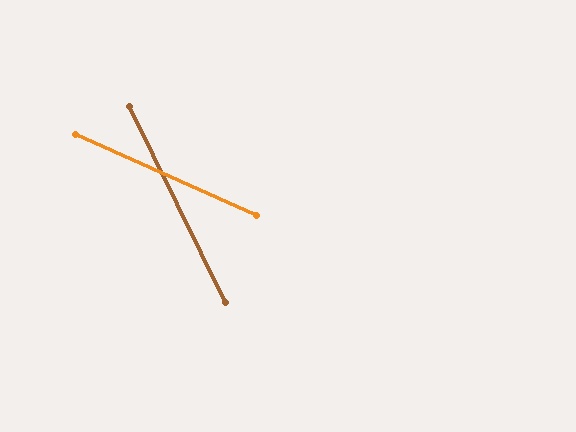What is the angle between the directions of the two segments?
Approximately 40 degrees.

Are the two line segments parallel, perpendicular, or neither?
Neither parallel nor perpendicular — they differ by about 40°.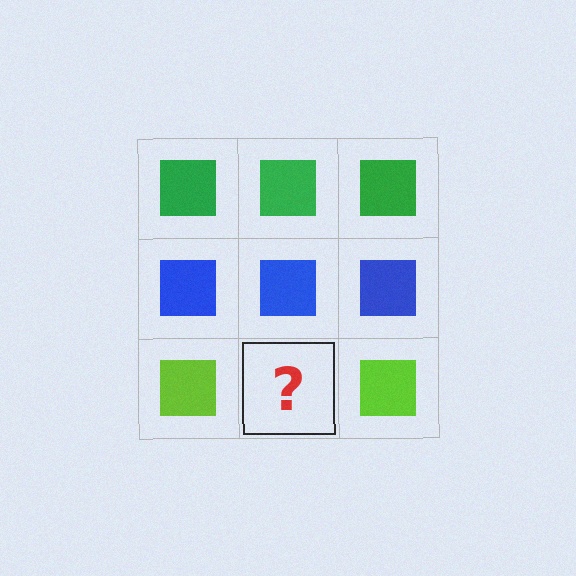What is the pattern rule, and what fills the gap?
The rule is that each row has a consistent color. The gap should be filled with a lime square.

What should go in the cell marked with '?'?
The missing cell should contain a lime square.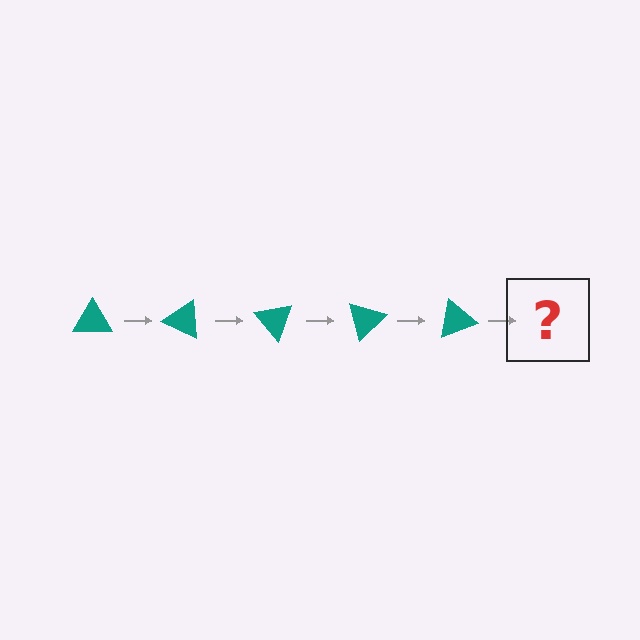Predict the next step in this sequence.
The next step is a teal triangle rotated 125 degrees.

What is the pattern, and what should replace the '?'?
The pattern is that the triangle rotates 25 degrees each step. The '?' should be a teal triangle rotated 125 degrees.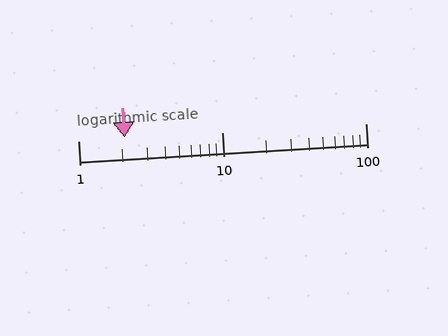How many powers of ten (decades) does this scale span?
The scale spans 2 decades, from 1 to 100.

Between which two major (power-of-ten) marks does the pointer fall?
The pointer is between 1 and 10.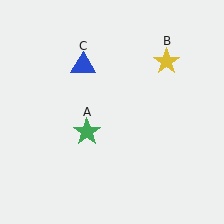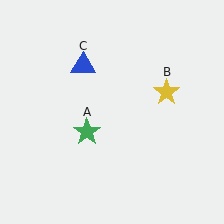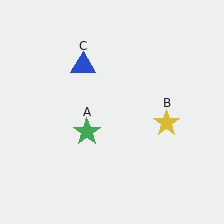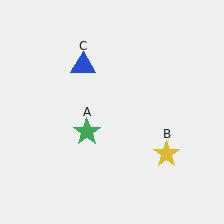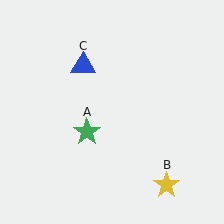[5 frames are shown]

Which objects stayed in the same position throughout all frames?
Green star (object A) and blue triangle (object C) remained stationary.